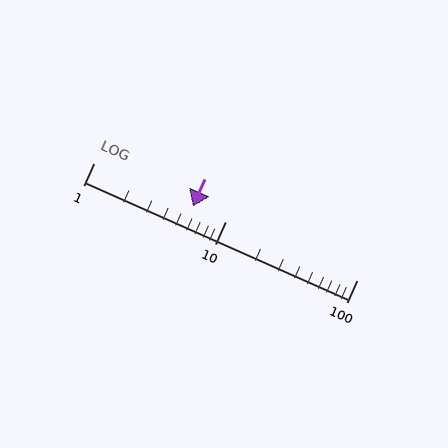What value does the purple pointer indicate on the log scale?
The pointer indicates approximately 5.7.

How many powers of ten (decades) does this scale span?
The scale spans 2 decades, from 1 to 100.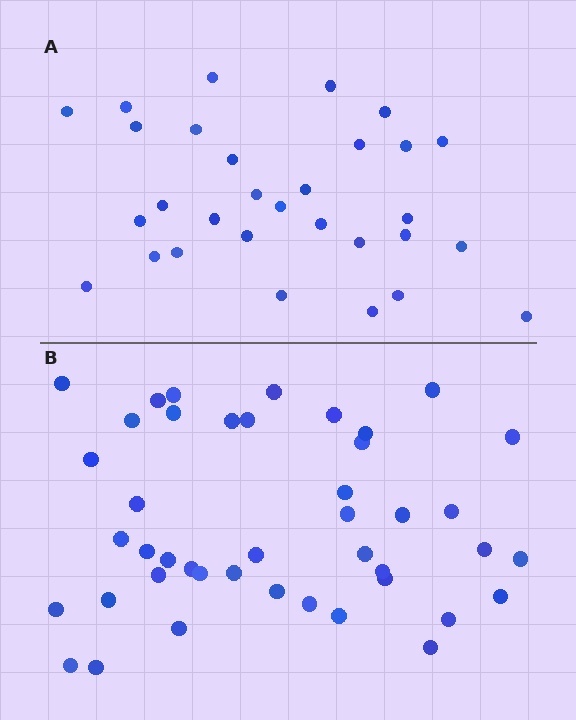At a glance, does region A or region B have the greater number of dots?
Region B (the bottom region) has more dots.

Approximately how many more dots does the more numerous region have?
Region B has approximately 15 more dots than region A.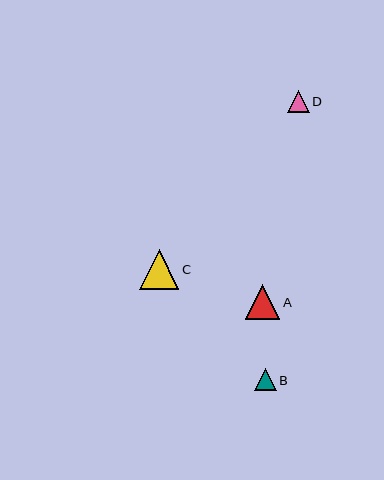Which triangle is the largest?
Triangle C is the largest with a size of approximately 40 pixels.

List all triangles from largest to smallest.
From largest to smallest: C, A, B, D.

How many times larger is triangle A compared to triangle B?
Triangle A is approximately 1.6 times the size of triangle B.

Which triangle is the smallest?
Triangle D is the smallest with a size of approximately 22 pixels.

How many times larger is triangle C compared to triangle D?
Triangle C is approximately 1.8 times the size of triangle D.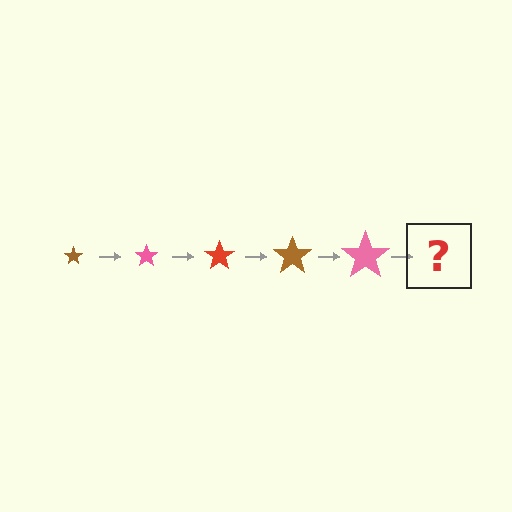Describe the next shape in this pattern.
It should be a red star, larger than the previous one.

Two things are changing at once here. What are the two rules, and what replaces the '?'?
The two rules are that the star grows larger each step and the color cycles through brown, pink, and red. The '?' should be a red star, larger than the previous one.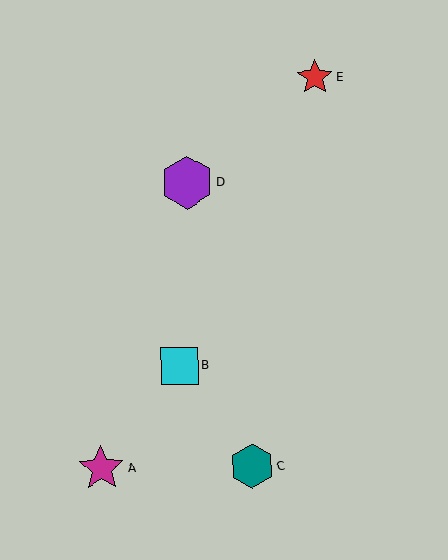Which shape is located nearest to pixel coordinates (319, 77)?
The red star (labeled E) at (315, 78) is nearest to that location.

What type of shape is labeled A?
Shape A is a magenta star.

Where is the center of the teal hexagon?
The center of the teal hexagon is at (252, 466).